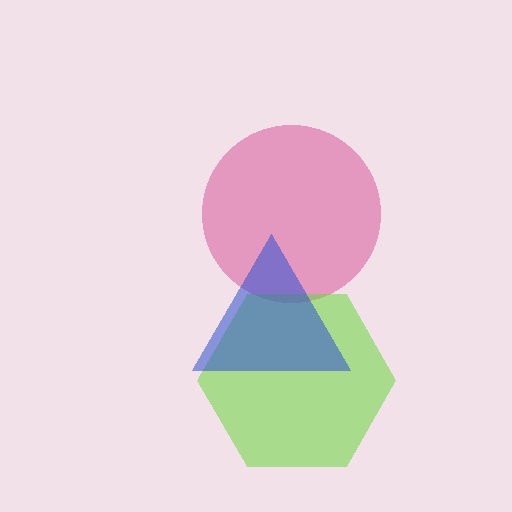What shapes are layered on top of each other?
The layered shapes are: a pink circle, a lime hexagon, a blue triangle.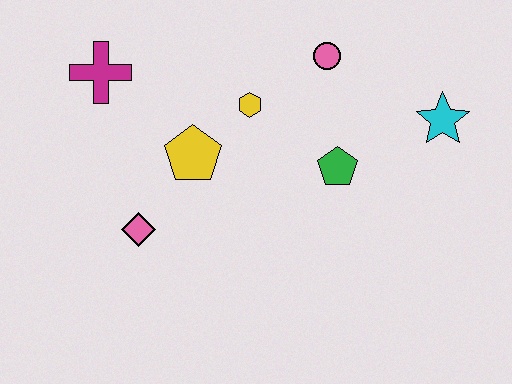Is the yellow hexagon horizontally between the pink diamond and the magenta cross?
No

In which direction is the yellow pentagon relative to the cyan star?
The yellow pentagon is to the left of the cyan star.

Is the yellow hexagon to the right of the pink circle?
No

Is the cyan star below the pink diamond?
No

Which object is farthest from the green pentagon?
The magenta cross is farthest from the green pentagon.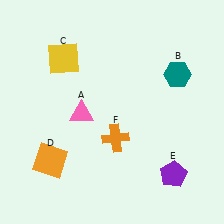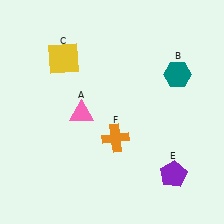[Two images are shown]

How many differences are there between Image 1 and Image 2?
There is 1 difference between the two images.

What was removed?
The orange square (D) was removed in Image 2.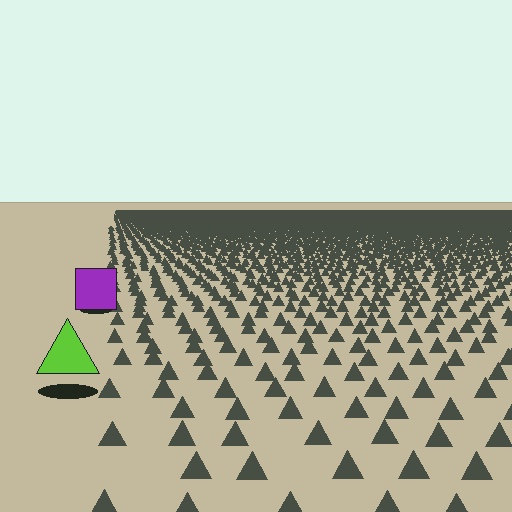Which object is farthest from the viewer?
The purple square is farthest from the viewer. It appears smaller and the ground texture around it is denser.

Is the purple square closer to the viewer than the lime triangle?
No. The lime triangle is closer — you can tell from the texture gradient: the ground texture is coarser near it.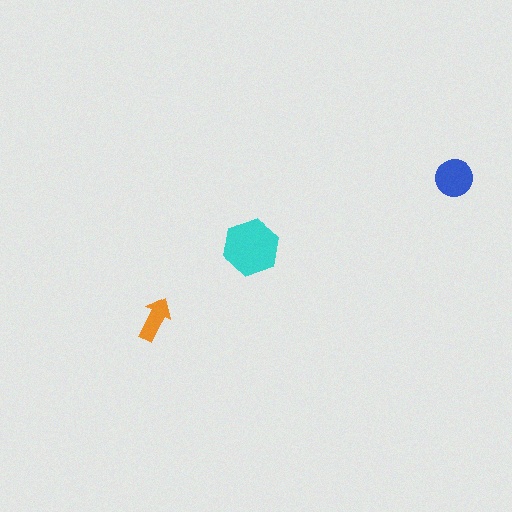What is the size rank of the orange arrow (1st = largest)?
3rd.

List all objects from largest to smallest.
The cyan hexagon, the blue circle, the orange arrow.